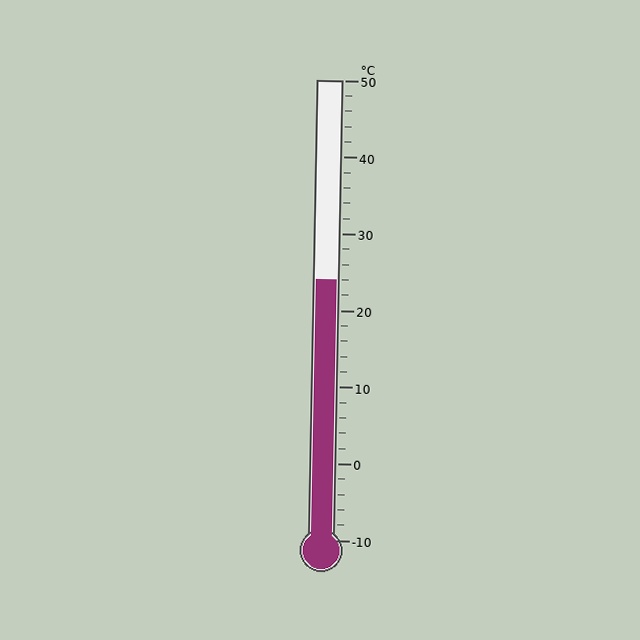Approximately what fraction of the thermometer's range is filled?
The thermometer is filled to approximately 55% of its range.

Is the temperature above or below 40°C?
The temperature is below 40°C.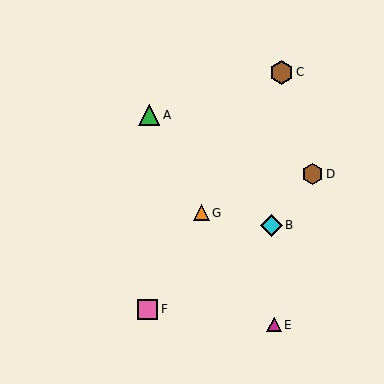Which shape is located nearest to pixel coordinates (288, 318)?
The magenta triangle (labeled E) at (274, 325) is nearest to that location.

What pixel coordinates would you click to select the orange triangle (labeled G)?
Click at (201, 213) to select the orange triangle G.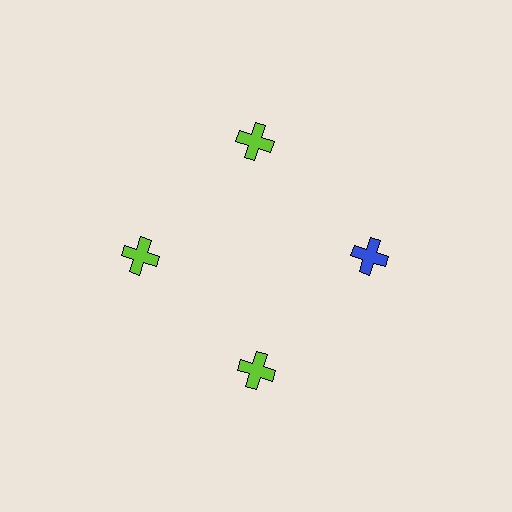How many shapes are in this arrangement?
There are 4 shapes arranged in a ring pattern.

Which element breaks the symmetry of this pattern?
The blue cross at roughly the 3 o'clock position breaks the symmetry. All other shapes are lime crosses.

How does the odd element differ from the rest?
It has a different color: blue instead of lime.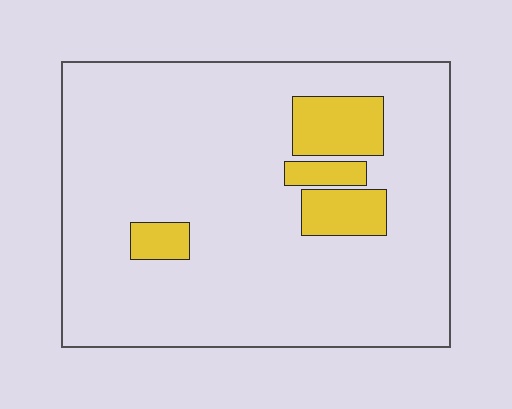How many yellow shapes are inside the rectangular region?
4.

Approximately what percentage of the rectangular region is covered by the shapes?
Approximately 10%.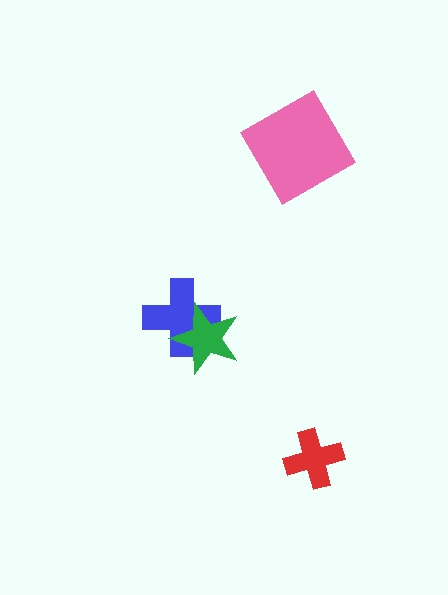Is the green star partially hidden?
No, no other shape covers it.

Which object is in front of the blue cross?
The green star is in front of the blue cross.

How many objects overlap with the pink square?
0 objects overlap with the pink square.